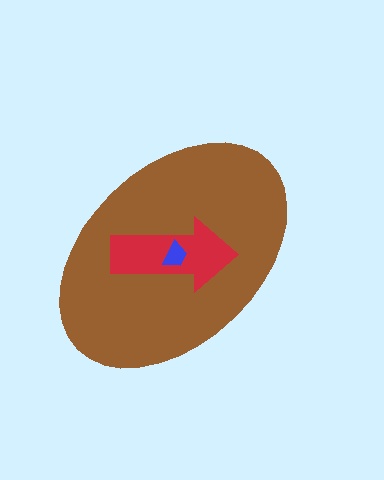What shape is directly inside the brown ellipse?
The red arrow.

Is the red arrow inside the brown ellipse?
Yes.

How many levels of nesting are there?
3.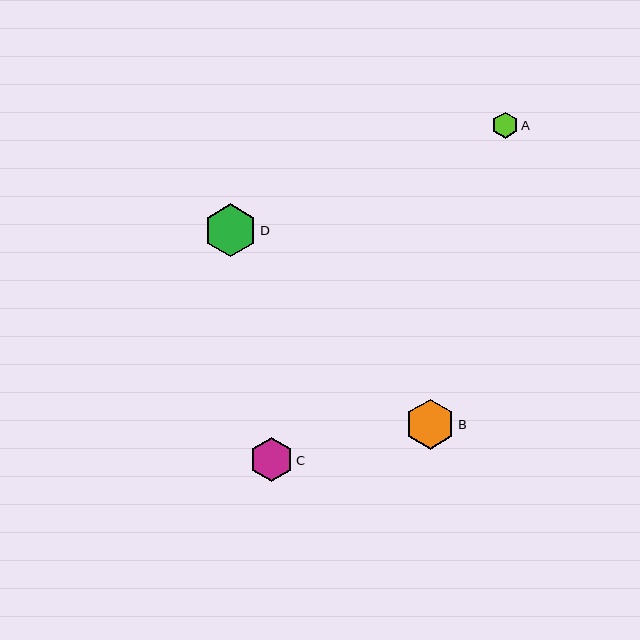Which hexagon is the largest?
Hexagon D is the largest with a size of approximately 53 pixels.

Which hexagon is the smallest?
Hexagon A is the smallest with a size of approximately 26 pixels.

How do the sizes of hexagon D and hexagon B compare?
Hexagon D and hexagon B are approximately the same size.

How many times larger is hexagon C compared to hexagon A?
Hexagon C is approximately 1.7 times the size of hexagon A.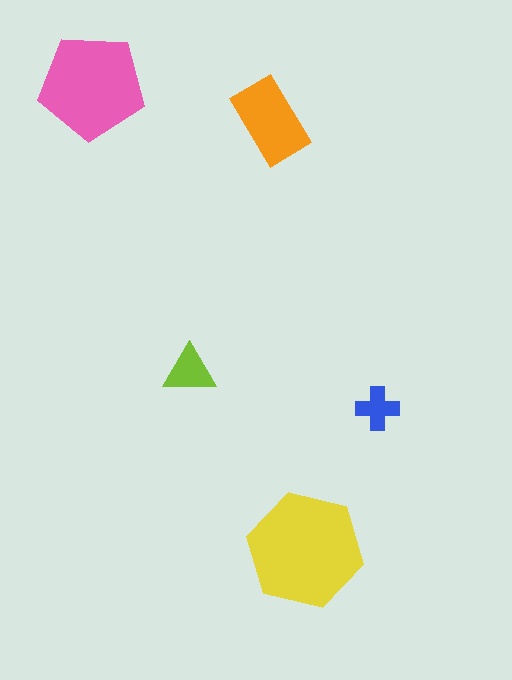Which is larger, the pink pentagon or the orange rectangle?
The pink pentagon.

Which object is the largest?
The yellow hexagon.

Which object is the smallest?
The blue cross.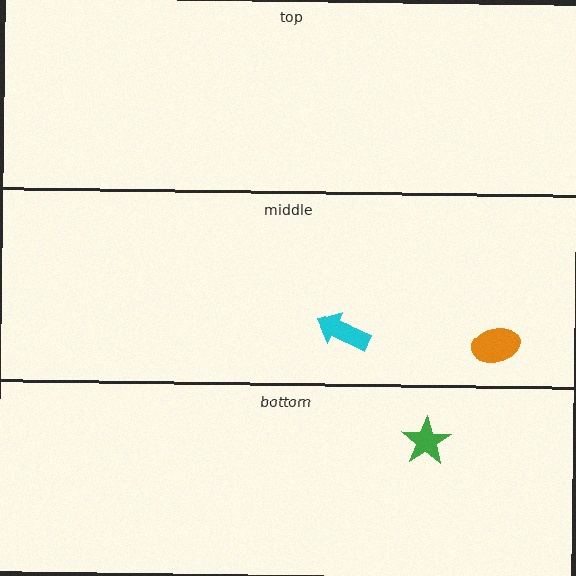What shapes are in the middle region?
The cyan arrow, the orange ellipse.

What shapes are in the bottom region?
The green star.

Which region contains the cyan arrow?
The middle region.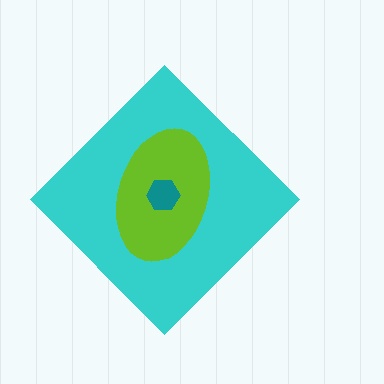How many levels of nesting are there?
3.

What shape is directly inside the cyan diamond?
The lime ellipse.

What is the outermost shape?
The cyan diamond.